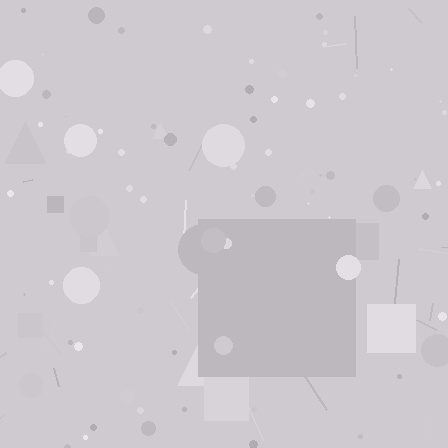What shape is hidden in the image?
A square is hidden in the image.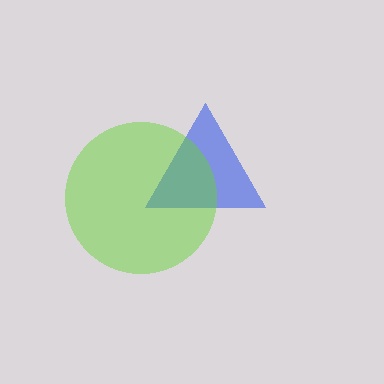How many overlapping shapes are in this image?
There are 2 overlapping shapes in the image.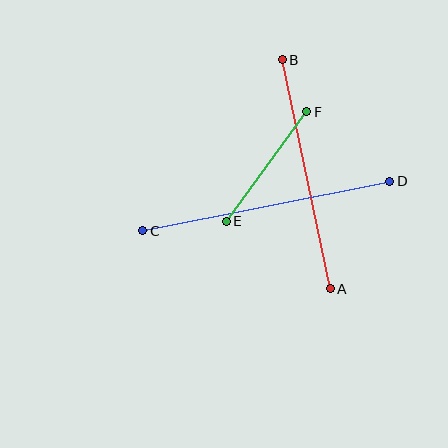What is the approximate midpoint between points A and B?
The midpoint is at approximately (306, 174) pixels.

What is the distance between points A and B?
The distance is approximately 234 pixels.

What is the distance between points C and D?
The distance is approximately 252 pixels.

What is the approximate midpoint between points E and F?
The midpoint is at approximately (266, 167) pixels.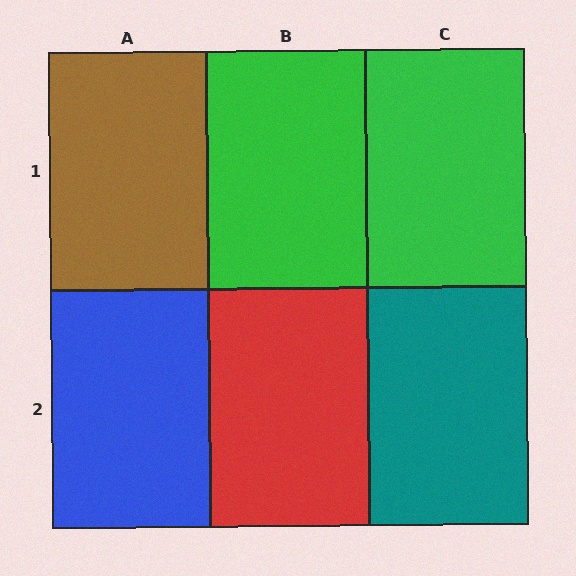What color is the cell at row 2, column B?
Red.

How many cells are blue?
1 cell is blue.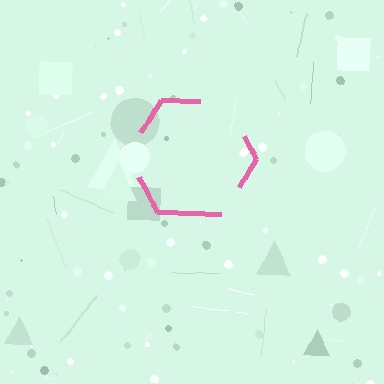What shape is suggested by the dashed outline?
The dashed outline suggests a hexagon.